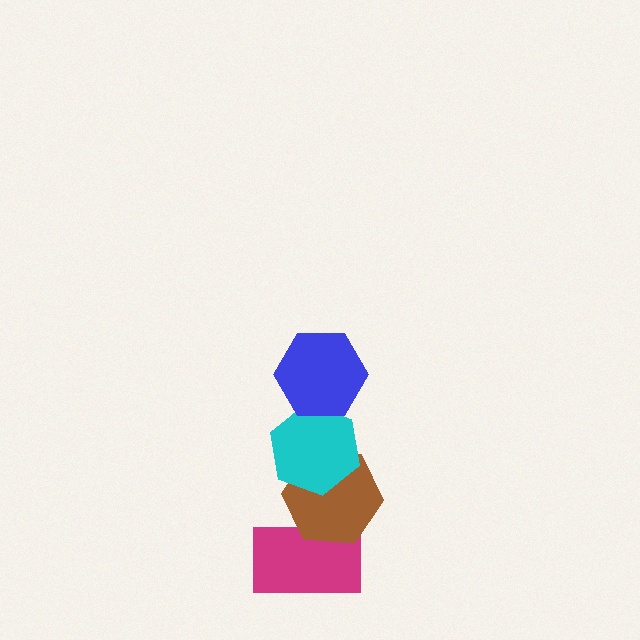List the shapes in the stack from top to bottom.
From top to bottom: the blue hexagon, the cyan hexagon, the brown hexagon, the magenta rectangle.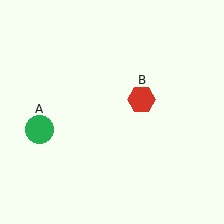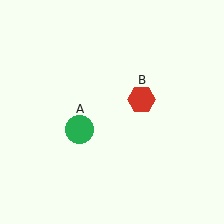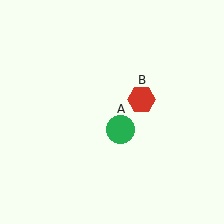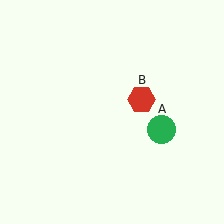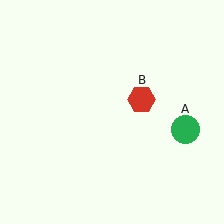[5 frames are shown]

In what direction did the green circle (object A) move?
The green circle (object A) moved right.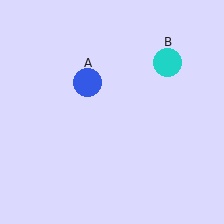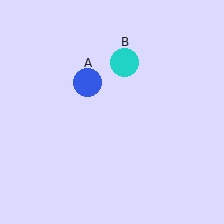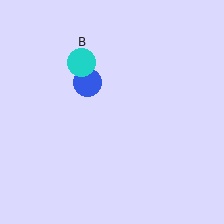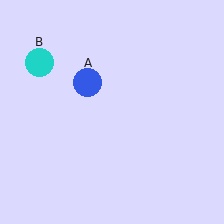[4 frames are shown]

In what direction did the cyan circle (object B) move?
The cyan circle (object B) moved left.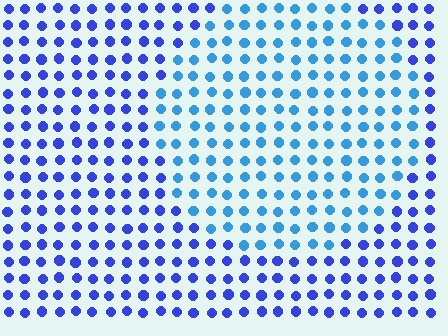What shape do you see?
I see a circle.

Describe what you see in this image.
The image is filled with small blue elements in a uniform arrangement. A circle-shaped region is visible where the elements are tinted to a slightly different hue, forming a subtle color boundary.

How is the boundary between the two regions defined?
The boundary is defined purely by a slight shift in hue (about 31 degrees). Spacing, size, and orientation are identical on both sides.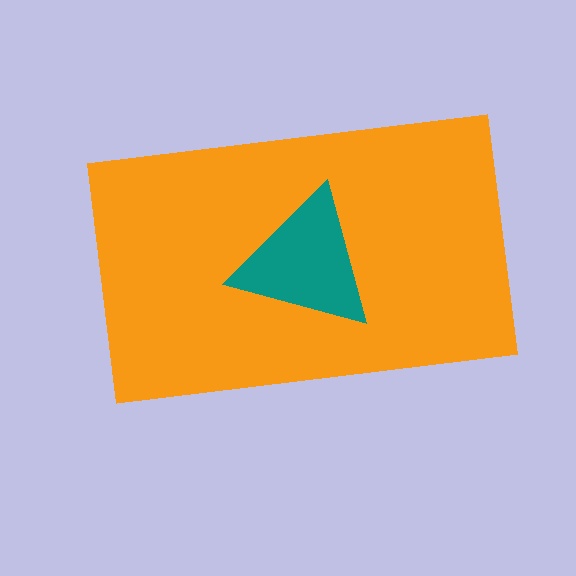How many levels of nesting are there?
2.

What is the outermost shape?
The orange rectangle.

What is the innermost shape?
The teal triangle.